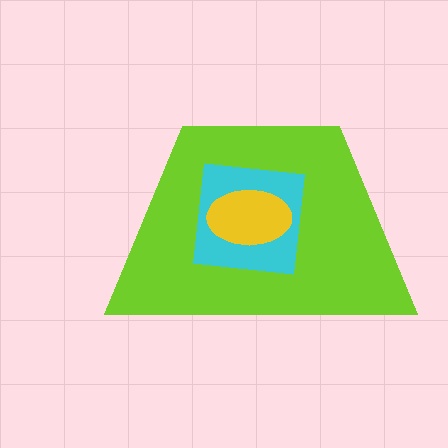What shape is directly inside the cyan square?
The yellow ellipse.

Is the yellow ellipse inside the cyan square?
Yes.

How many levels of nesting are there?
3.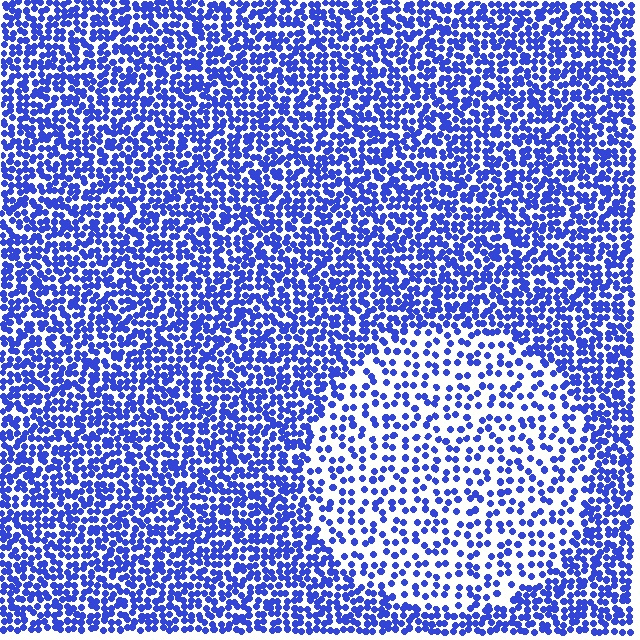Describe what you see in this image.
The image contains small blue elements arranged at two different densities. A circle-shaped region is visible where the elements are less densely packed than the surrounding area.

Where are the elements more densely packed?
The elements are more densely packed outside the circle boundary.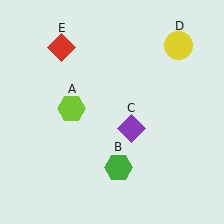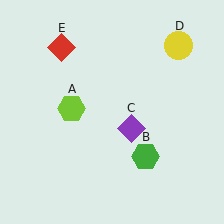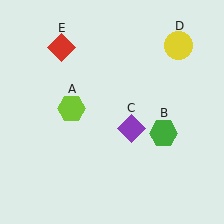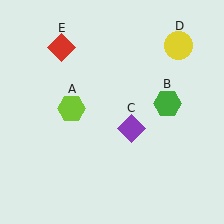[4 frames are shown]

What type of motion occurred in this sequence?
The green hexagon (object B) rotated counterclockwise around the center of the scene.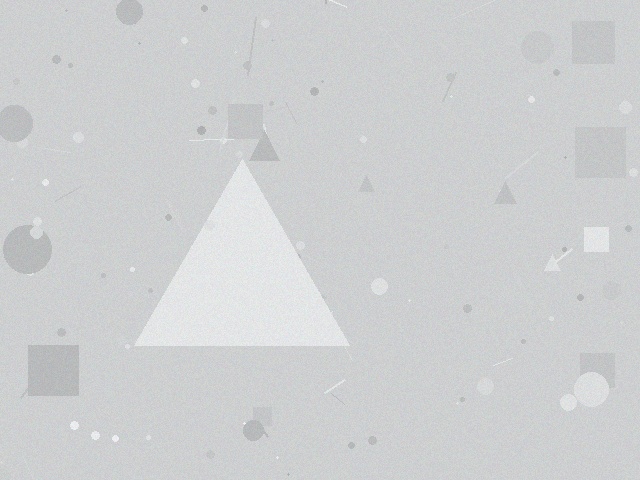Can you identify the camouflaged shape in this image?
The camouflaged shape is a triangle.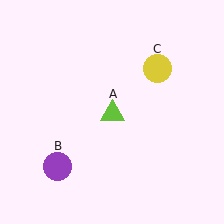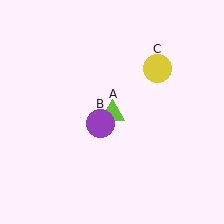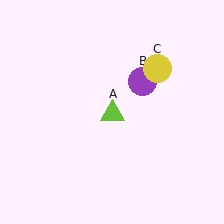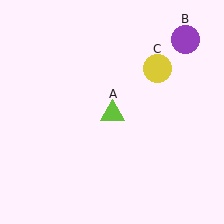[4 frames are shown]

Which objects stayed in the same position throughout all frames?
Lime triangle (object A) and yellow circle (object C) remained stationary.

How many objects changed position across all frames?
1 object changed position: purple circle (object B).